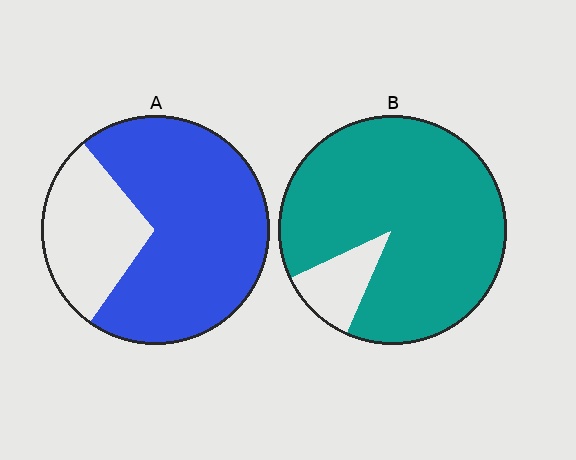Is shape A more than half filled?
Yes.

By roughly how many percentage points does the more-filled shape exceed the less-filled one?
By roughly 20 percentage points (B over A).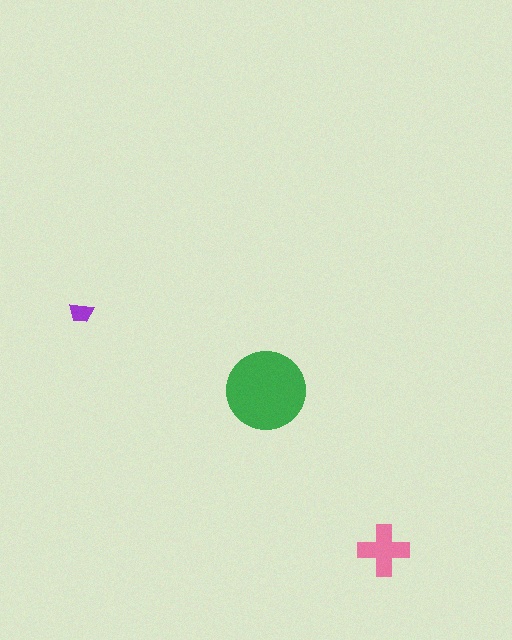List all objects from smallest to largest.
The purple trapezoid, the pink cross, the green circle.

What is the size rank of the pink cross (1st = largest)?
2nd.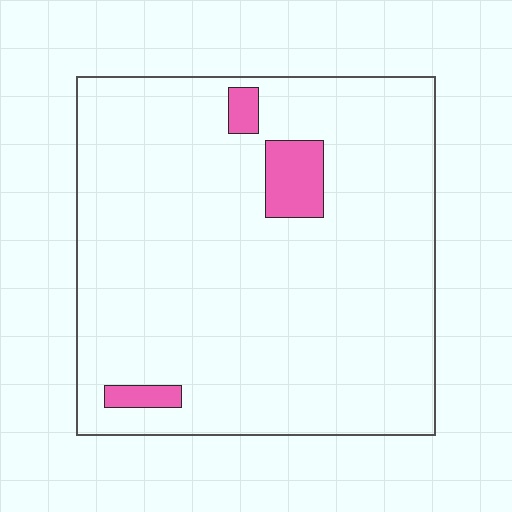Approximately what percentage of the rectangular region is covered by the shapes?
Approximately 5%.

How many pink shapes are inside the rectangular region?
3.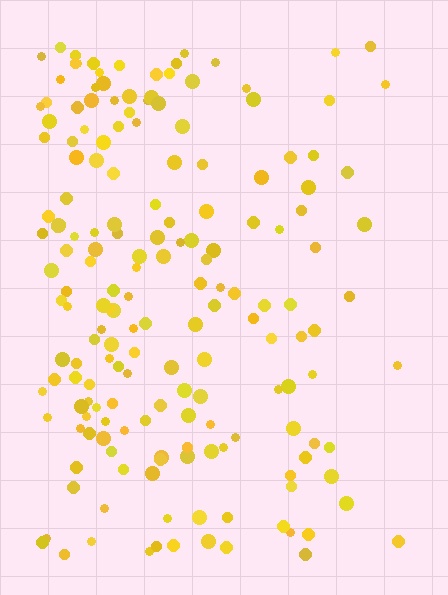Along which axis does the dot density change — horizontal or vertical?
Horizontal.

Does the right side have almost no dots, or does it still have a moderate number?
Still a moderate number, just noticeably fewer than the left.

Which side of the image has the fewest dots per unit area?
The right.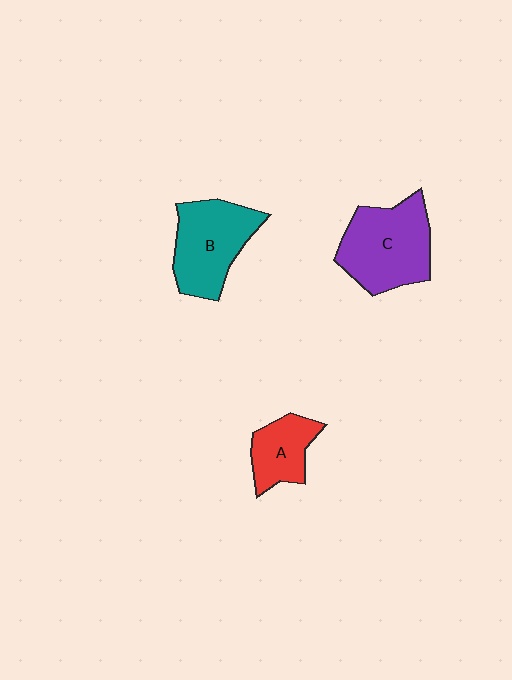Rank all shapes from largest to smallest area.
From largest to smallest: C (purple), B (teal), A (red).